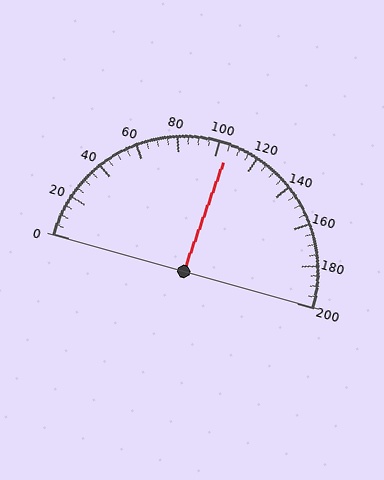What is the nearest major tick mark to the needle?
The nearest major tick mark is 100.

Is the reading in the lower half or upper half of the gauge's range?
The reading is in the upper half of the range (0 to 200).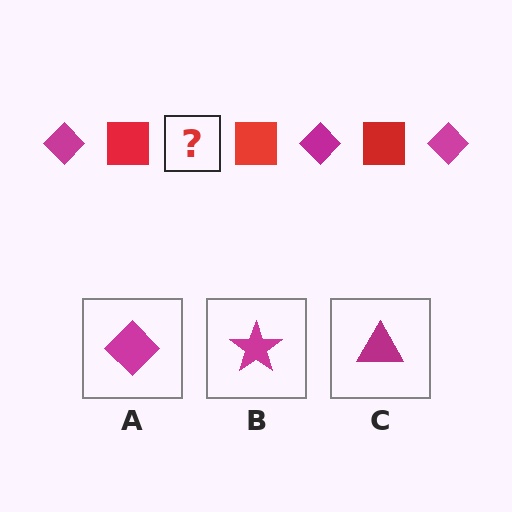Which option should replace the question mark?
Option A.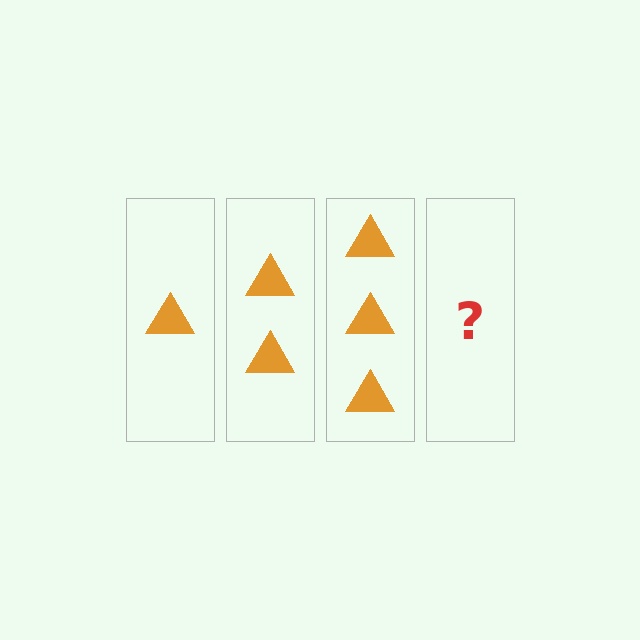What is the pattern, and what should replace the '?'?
The pattern is that each step adds one more triangle. The '?' should be 4 triangles.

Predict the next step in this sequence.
The next step is 4 triangles.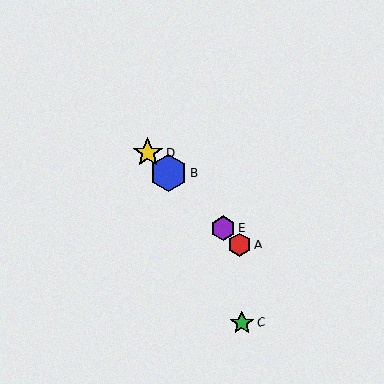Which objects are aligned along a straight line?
Objects A, B, D, E are aligned along a straight line.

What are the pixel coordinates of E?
Object E is at (223, 228).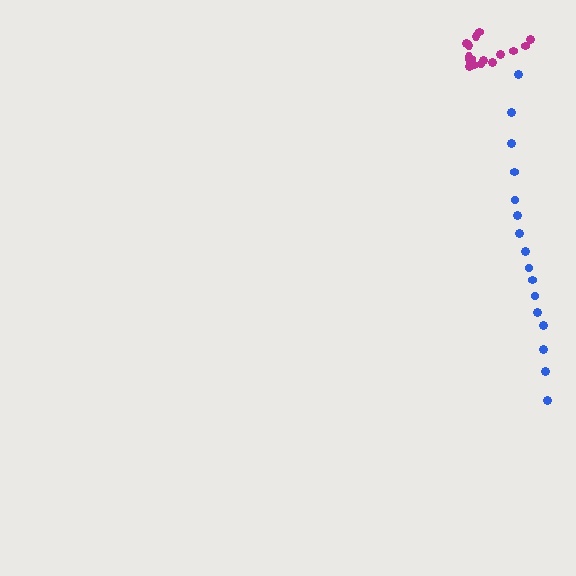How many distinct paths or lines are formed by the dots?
There are 2 distinct paths.